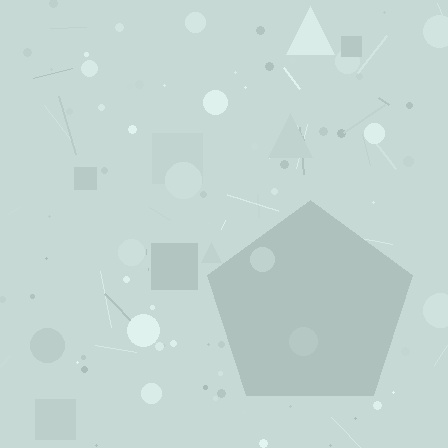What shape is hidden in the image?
A pentagon is hidden in the image.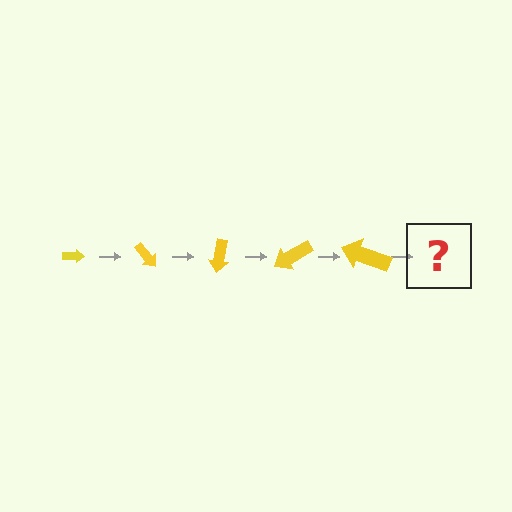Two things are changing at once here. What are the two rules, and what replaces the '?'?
The two rules are that the arrow grows larger each step and it rotates 50 degrees each step. The '?' should be an arrow, larger than the previous one and rotated 250 degrees from the start.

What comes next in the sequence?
The next element should be an arrow, larger than the previous one and rotated 250 degrees from the start.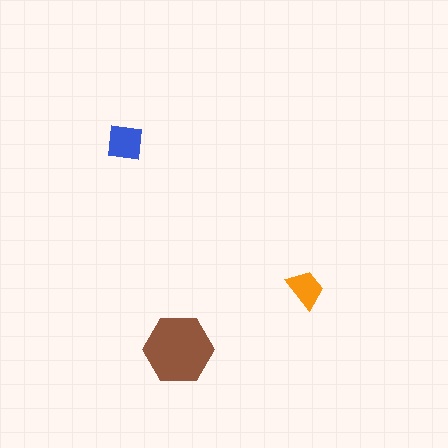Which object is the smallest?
The orange trapezoid.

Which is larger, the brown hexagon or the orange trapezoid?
The brown hexagon.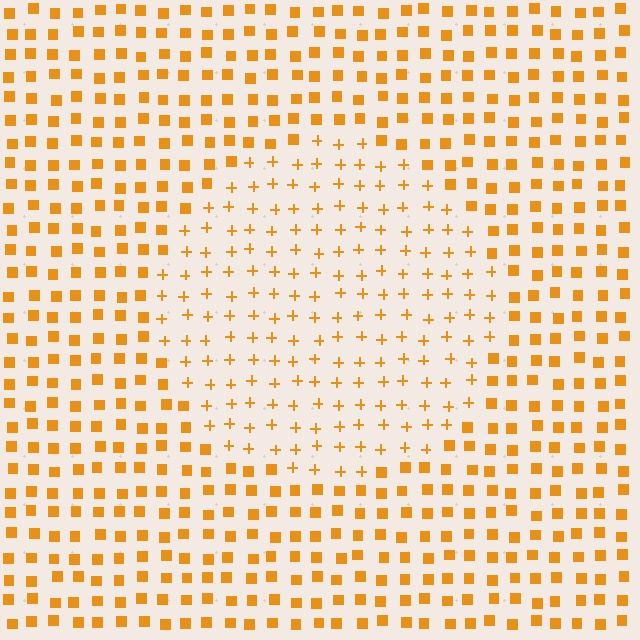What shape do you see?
I see a circle.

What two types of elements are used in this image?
The image uses plus signs inside the circle region and squares outside it.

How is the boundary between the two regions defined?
The boundary is defined by a change in element shape: plus signs inside vs. squares outside. All elements share the same color and spacing.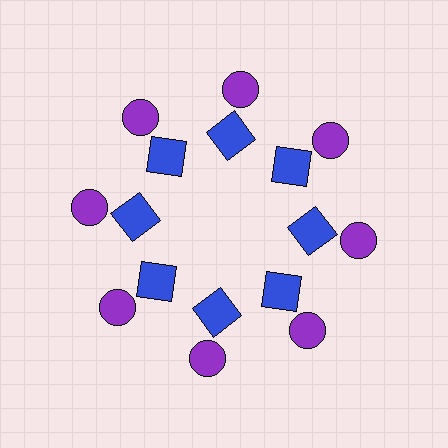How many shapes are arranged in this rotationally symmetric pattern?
There are 16 shapes, arranged in 8 groups of 2.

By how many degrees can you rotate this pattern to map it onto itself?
The pattern maps onto itself every 45 degrees of rotation.